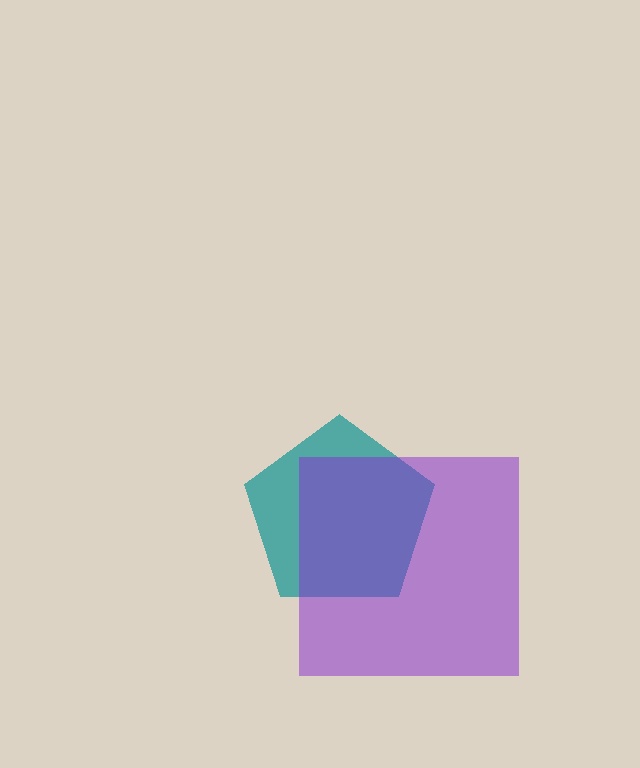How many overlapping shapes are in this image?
There are 2 overlapping shapes in the image.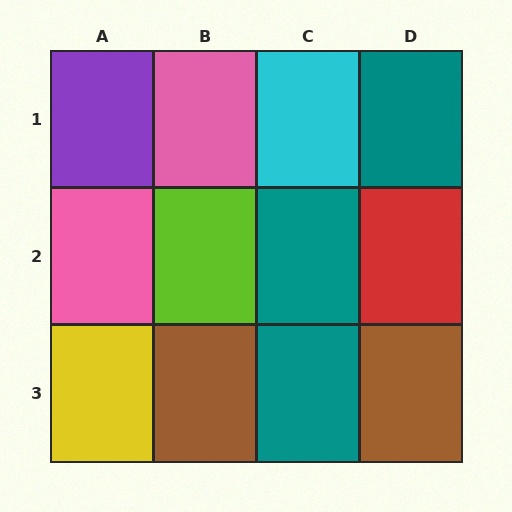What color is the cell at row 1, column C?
Cyan.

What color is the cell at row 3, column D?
Brown.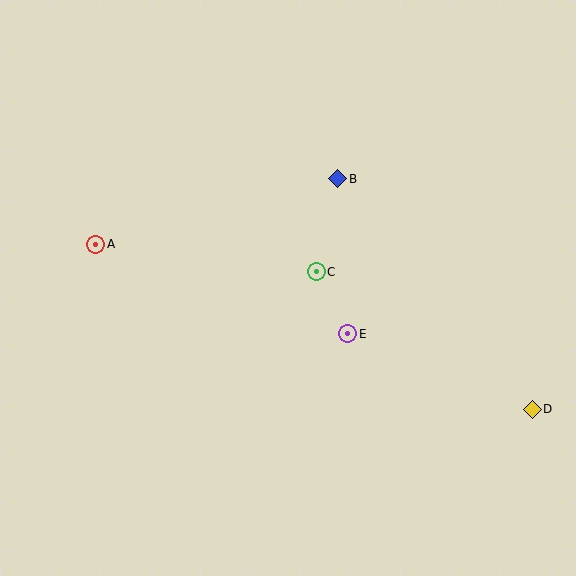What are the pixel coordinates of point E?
Point E is at (348, 334).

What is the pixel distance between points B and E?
The distance between B and E is 155 pixels.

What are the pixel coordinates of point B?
Point B is at (338, 179).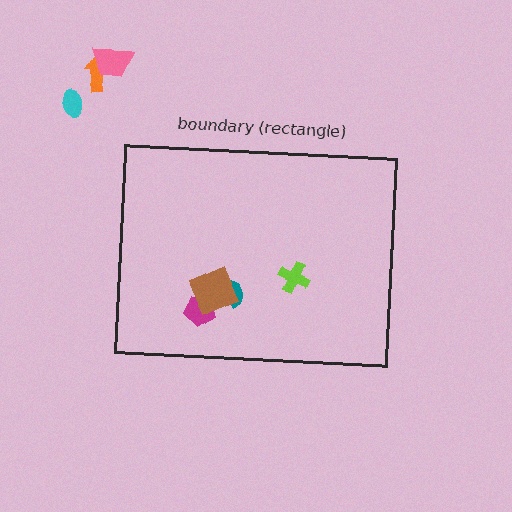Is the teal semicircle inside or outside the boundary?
Inside.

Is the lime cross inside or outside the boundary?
Inside.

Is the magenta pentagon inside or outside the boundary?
Inside.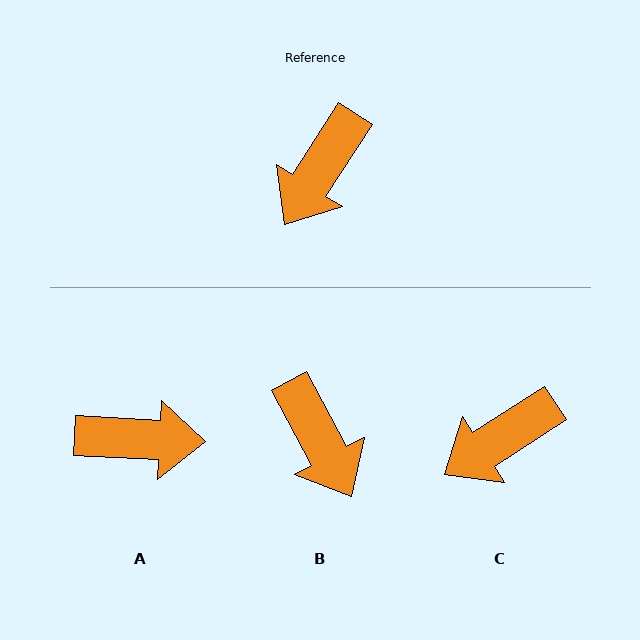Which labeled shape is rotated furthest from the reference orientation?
A, about 120 degrees away.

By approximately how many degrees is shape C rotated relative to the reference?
Approximately 25 degrees clockwise.